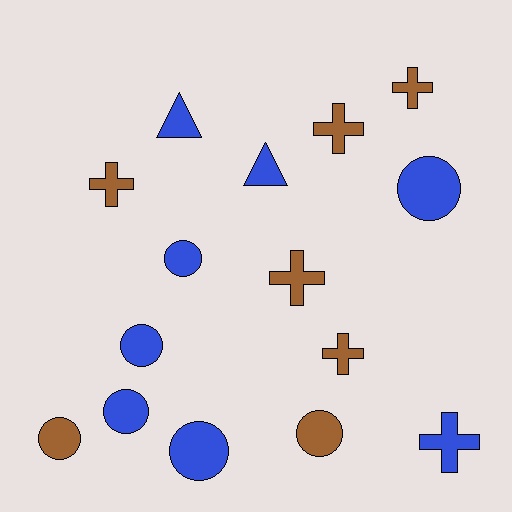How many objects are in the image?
There are 15 objects.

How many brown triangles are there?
There are no brown triangles.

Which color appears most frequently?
Blue, with 8 objects.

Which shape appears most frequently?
Circle, with 7 objects.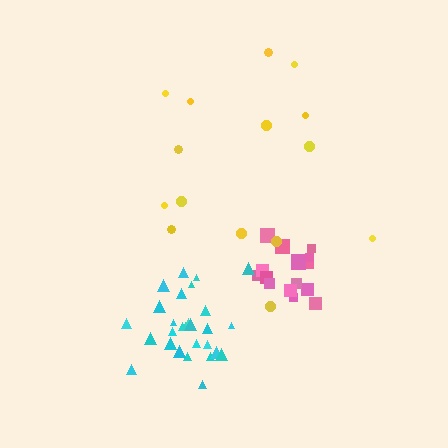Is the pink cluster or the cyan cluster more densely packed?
Pink.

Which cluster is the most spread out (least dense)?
Yellow.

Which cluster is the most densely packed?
Pink.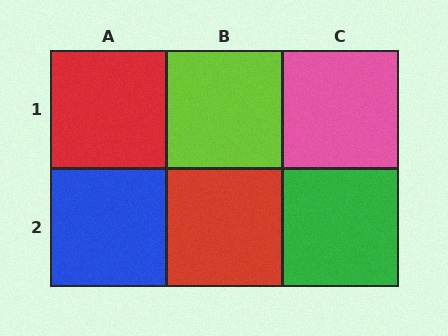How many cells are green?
1 cell is green.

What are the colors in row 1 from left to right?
Red, lime, pink.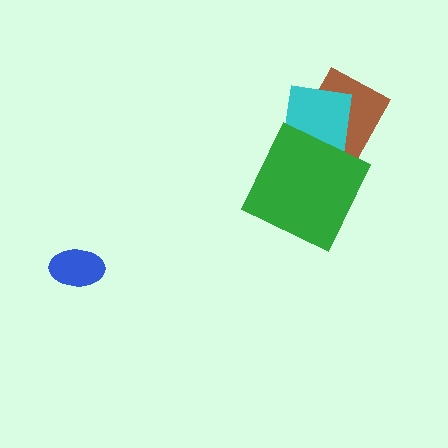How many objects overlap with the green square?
2 objects overlap with the green square.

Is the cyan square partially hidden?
Yes, it is partially covered by another shape.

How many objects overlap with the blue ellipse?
0 objects overlap with the blue ellipse.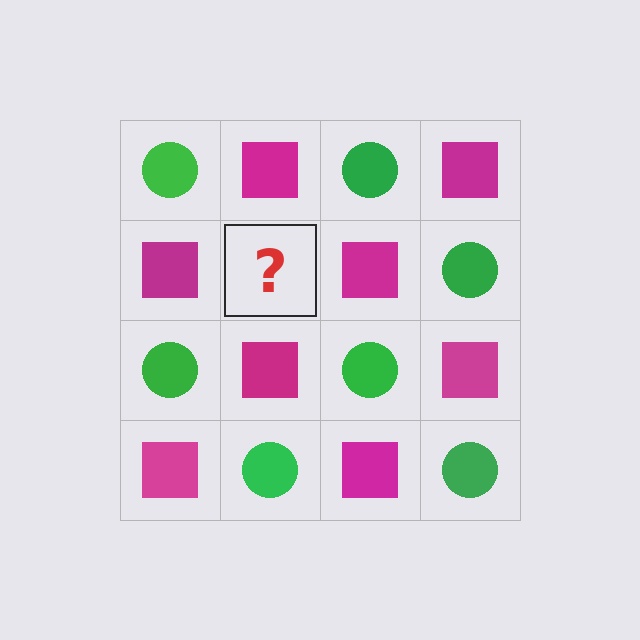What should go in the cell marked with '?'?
The missing cell should contain a green circle.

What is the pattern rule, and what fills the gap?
The rule is that it alternates green circle and magenta square in a checkerboard pattern. The gap should be filled with a green circle.